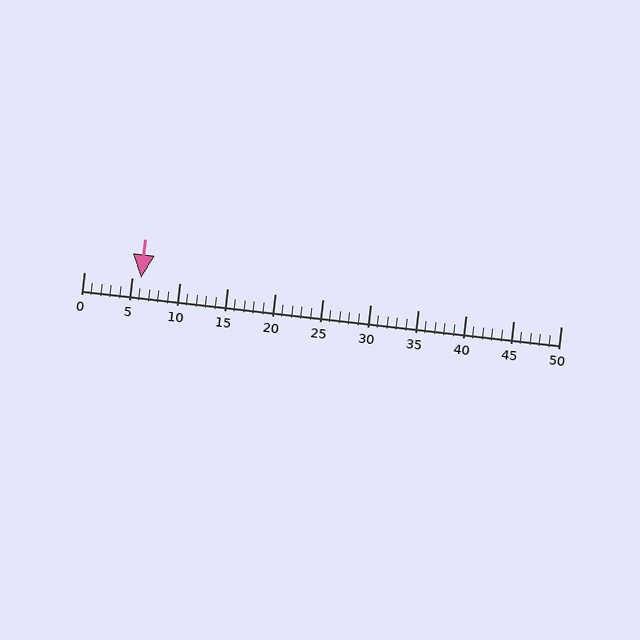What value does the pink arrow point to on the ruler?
The pink arrow points to approximately 6.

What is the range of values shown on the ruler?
The ruler shows values from 0 to 50.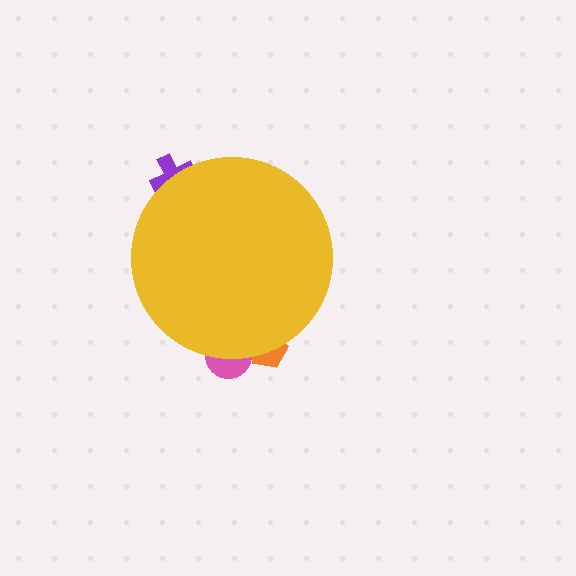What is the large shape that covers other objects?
A yellow circle.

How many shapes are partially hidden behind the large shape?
3 shapes are partially hidden.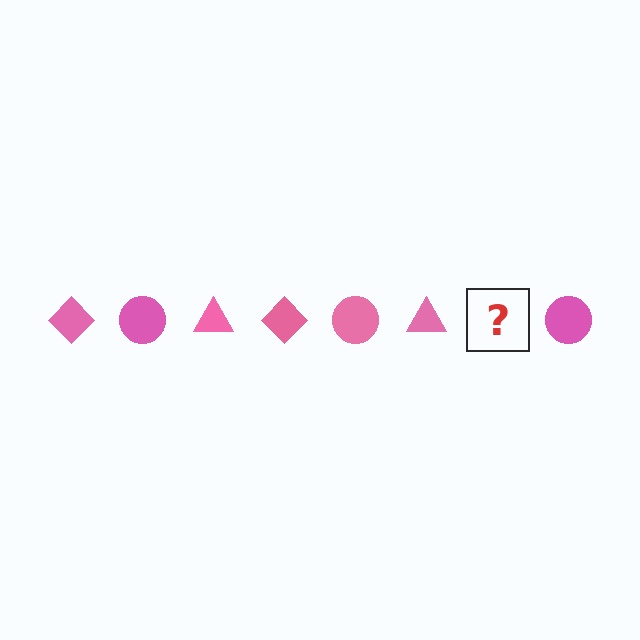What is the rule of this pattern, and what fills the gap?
The rule is that the pattern cycles through diamond, circle, triangle shapes in pink. The gap should be filled with a pink diamond.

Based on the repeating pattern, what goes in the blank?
The blank should be a pink diamond.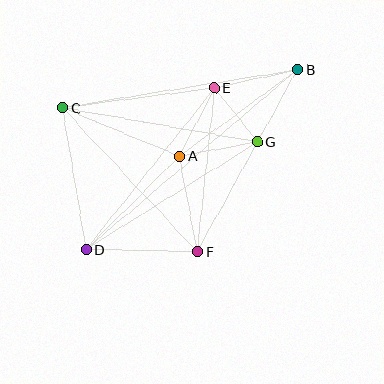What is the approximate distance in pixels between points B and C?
The distance between B and C is approximately 238 pixels.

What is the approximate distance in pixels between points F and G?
The distance between F and G is approximately 125 pixels.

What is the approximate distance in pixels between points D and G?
The distance between D and G is approximately 203 pixels.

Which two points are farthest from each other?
Points B and D are farthest from each other.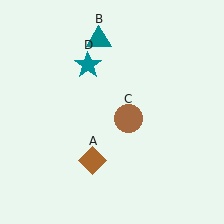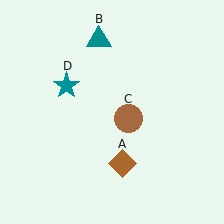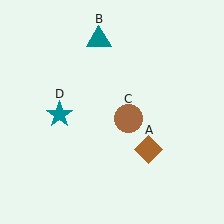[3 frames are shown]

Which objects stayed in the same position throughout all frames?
Teal triangle (object B) and brown circle (object C) remained stationary.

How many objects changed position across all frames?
2 objects changed position: brown diamond (object A), teal star (object D).